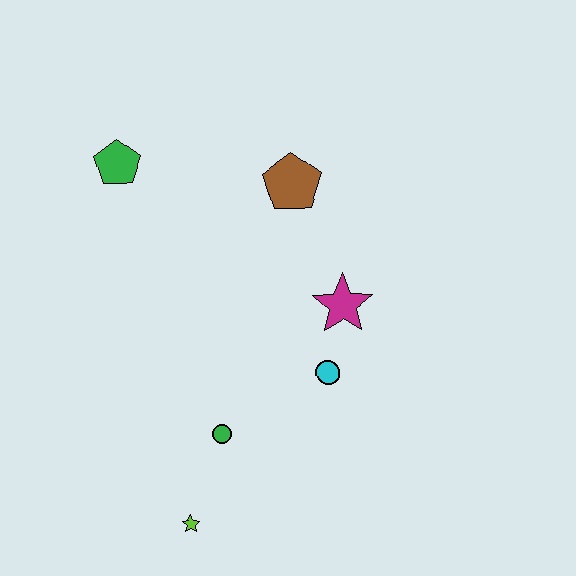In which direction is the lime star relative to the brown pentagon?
The lime star is below the brown pentagon.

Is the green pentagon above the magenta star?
Yes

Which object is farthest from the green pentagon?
The lime star is farthest from the green pentagon.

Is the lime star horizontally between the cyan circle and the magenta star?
No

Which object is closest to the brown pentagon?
The magenta star is closest to the brown pentagon.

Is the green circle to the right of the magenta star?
No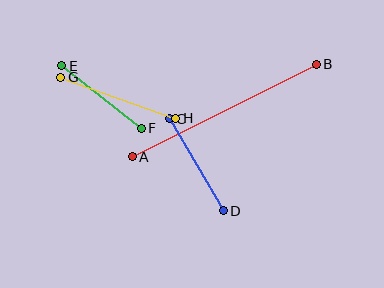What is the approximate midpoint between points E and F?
The midpoint is at approximately (101, 97) pixels.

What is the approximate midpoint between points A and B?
The midpoint is at approximately (224, 110) pixels.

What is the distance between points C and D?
The distance is approximately 106 pixels.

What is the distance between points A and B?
The distance is approximately 206 pixels.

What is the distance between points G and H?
The distance is approximately 122 pixels.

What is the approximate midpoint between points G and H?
The midpoint is at approximately (118, 98) pixels.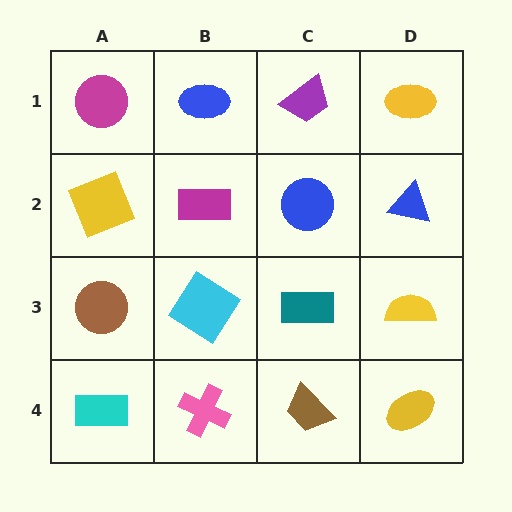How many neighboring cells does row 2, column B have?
4.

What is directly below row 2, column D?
A yellow semicircle.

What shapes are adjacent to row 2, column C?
A purple trapezoid (row 1, column C), a teal rectangle (row 3, column C), a magenta rectangle (row 2, column B), a blue triangle (row 2, column D).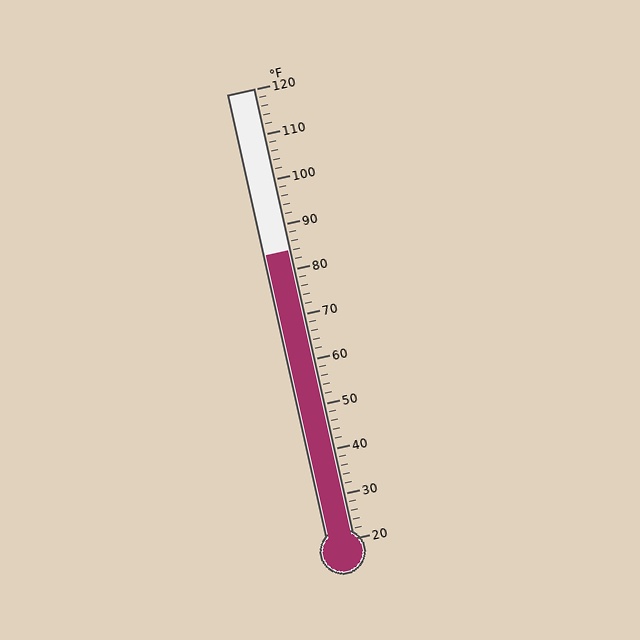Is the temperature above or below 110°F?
The temperature is below 110°F.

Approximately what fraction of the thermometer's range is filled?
The thermometer is filled to approximately 65% of its range.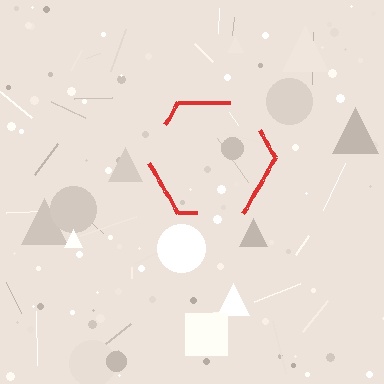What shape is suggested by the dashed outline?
The dashed outline suggests a hexagon.